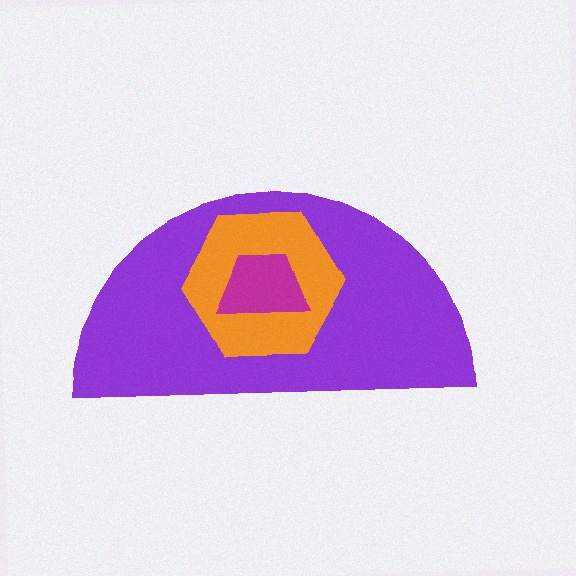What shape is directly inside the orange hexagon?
The magenta trapezoid.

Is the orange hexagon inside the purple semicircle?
Yes.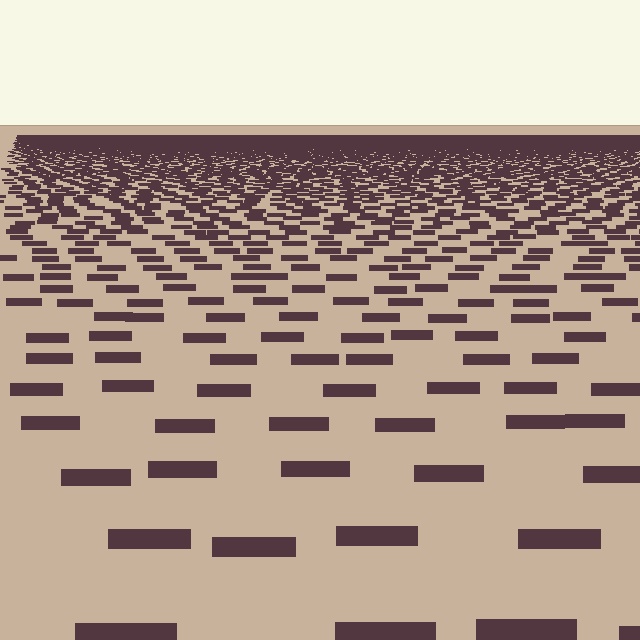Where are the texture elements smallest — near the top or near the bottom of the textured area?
Near the top.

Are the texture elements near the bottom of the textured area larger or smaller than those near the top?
Larger. Near the bottom, elements are closer to the viewer and appear at a bigger on-screen size.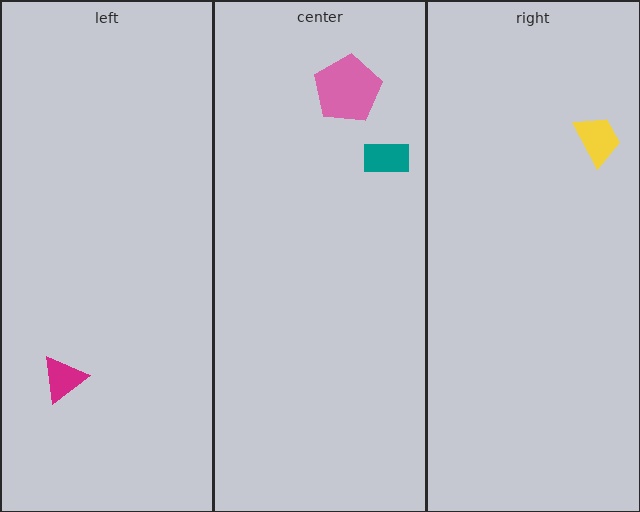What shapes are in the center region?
The teal rectangle, the pink pentagon.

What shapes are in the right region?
The yellow trapezoid.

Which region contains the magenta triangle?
The left region.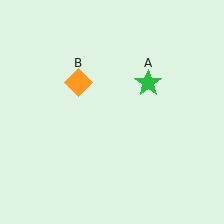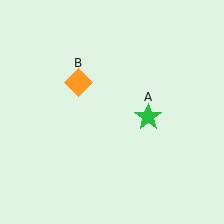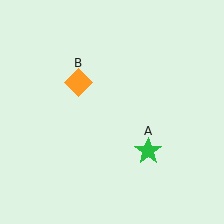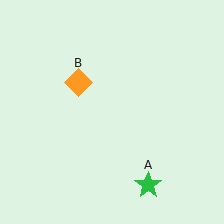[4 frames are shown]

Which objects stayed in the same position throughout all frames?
Orange diamond (object B) remained stationary.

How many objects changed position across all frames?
1 object changed position: green star (object A).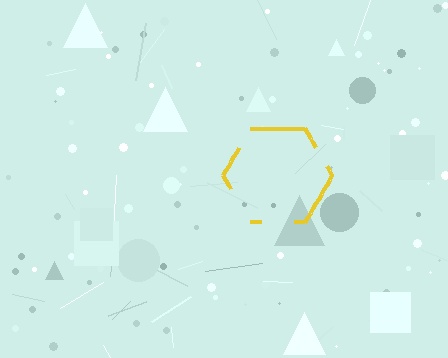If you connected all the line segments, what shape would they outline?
They would outline a hexagon.